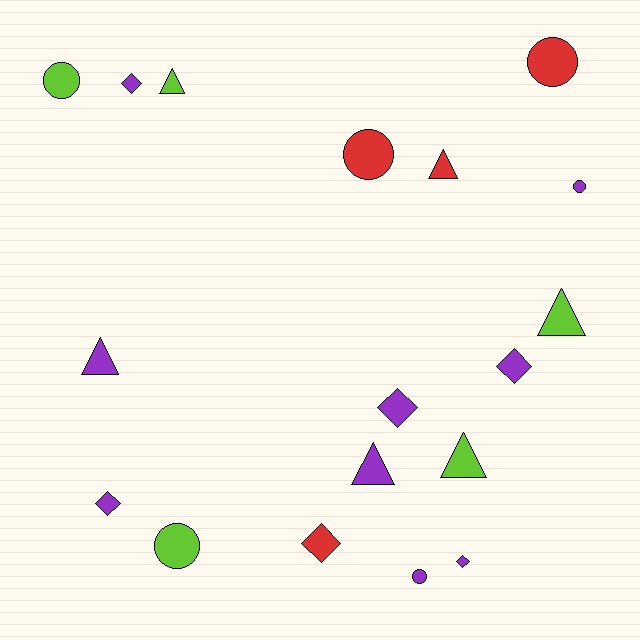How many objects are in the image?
There are 18 objects.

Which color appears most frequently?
Purple, with 9 objects.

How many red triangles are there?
There is 1 red triangle.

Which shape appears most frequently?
Circle, with 6 objects.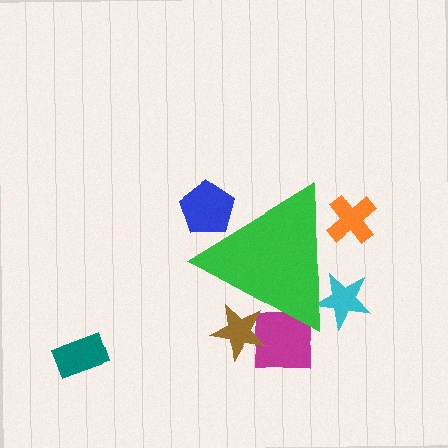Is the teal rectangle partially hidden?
No, the teal rectangle is fully visible.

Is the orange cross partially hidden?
Yes, the orange cross is partially hidden behind the green triangle.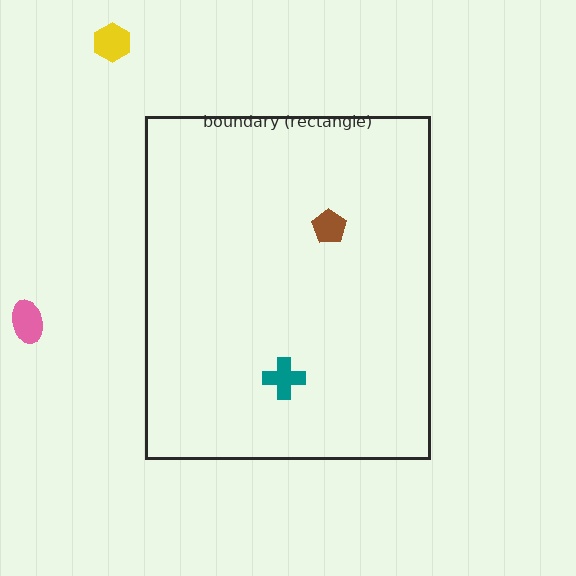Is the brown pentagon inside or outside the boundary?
Inside.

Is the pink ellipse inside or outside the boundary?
Outside.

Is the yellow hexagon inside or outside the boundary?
Outside.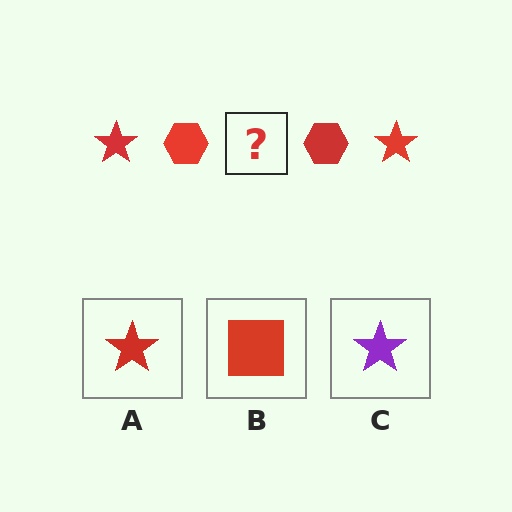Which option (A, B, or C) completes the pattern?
A.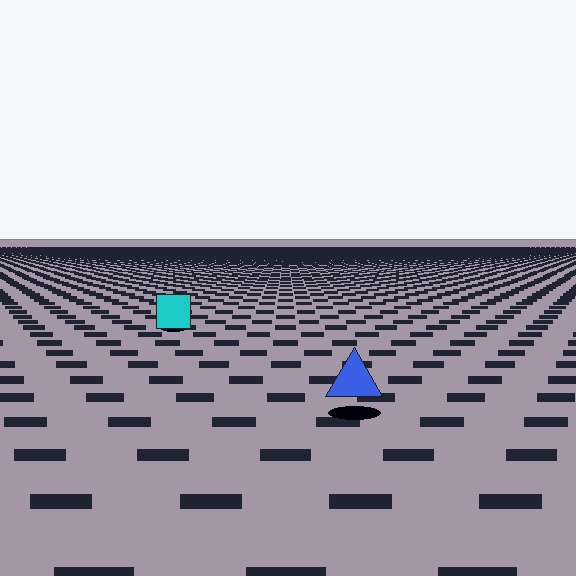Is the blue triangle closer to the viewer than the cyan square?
Yes. The blue triangle is closer — you can tell from the texture gradient: the ground texture is coarser near it.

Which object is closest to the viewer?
The blue triangle is closest. The texture marks near it are larger and more spread out.